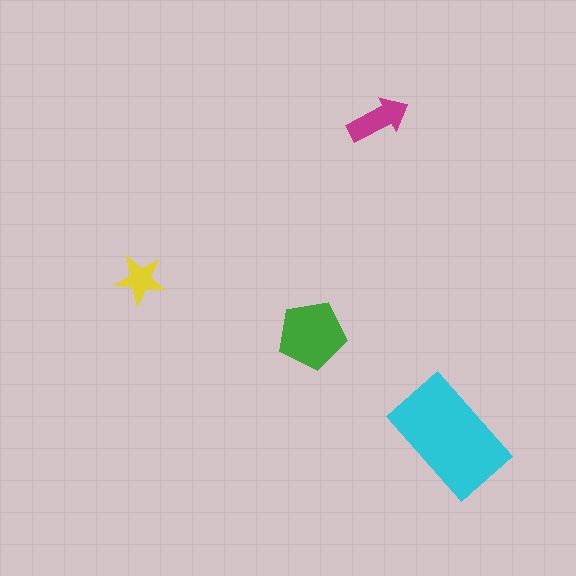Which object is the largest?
The cyan rectangle.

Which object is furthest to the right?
The cyan rectangle is rightmost.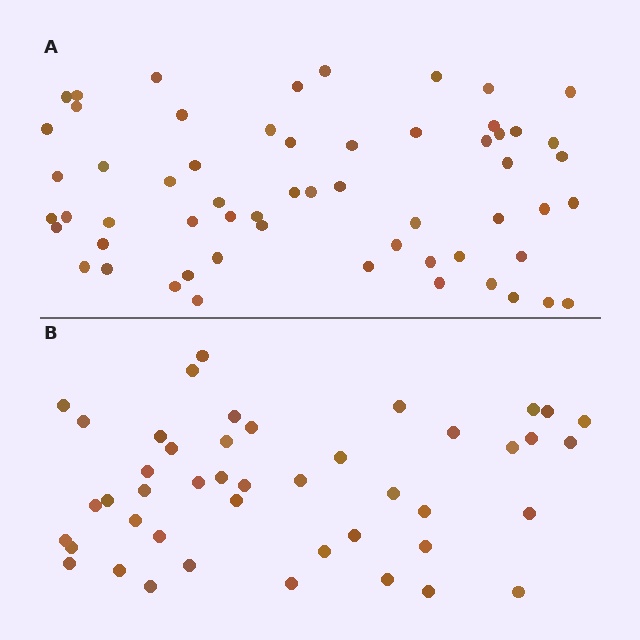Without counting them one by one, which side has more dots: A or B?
Region A (the top region) has more dots.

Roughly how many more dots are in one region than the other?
Region A has approximately 15 more dots than region B.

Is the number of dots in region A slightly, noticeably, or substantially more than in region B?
Region A has noticeably more, but not dramatically so. The ratio is roughly 1.3 to 1.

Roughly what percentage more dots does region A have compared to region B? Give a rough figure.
About 30% more.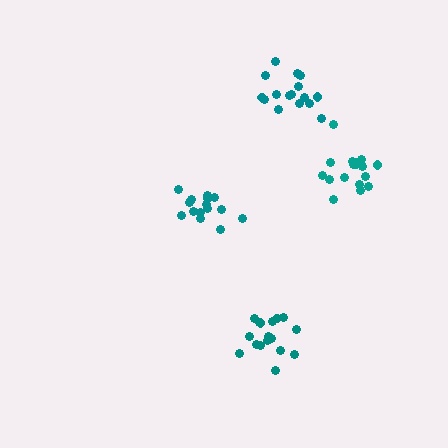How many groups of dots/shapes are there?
There are 4 groups.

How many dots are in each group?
Group 1: 16 dots, Group 2: 17 dots, Group 3: 15 dots, Group 4: 17 dots (65 total).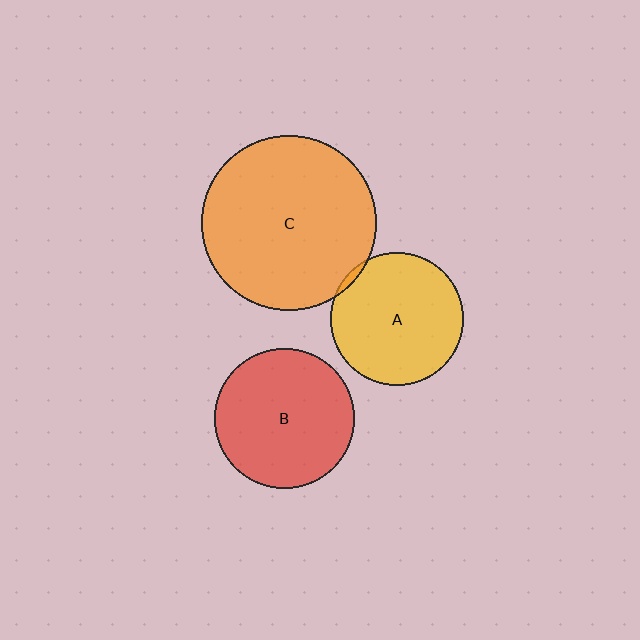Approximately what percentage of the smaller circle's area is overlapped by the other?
Approximately 5%.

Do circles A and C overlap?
Yes.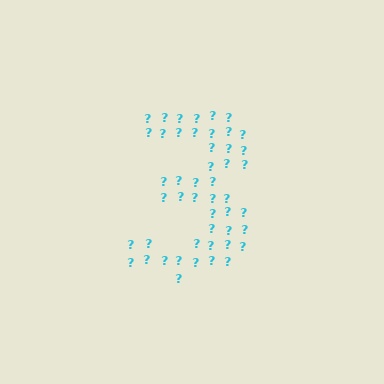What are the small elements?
The small elements are question marks.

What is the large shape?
The large shape is the digit 3.